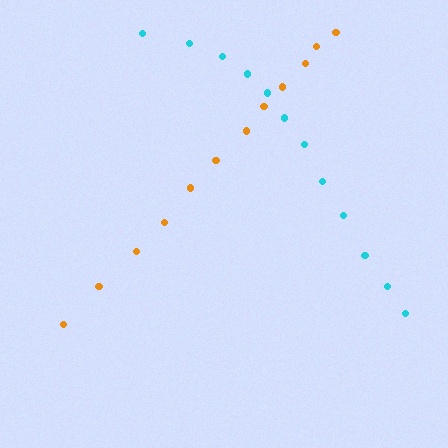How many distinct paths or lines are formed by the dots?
There are 2 distinct paths.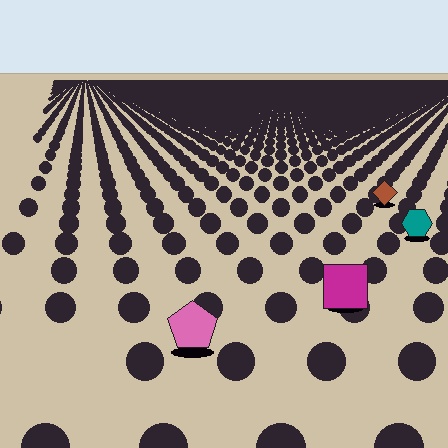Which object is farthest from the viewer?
The brown diamond is farthest from the viewer. It appears smaller and the ground texture around it is denser.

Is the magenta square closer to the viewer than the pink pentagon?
No. The pink pentagon is closer — you can tell from the texture gradient: the ground texture is coarser near it.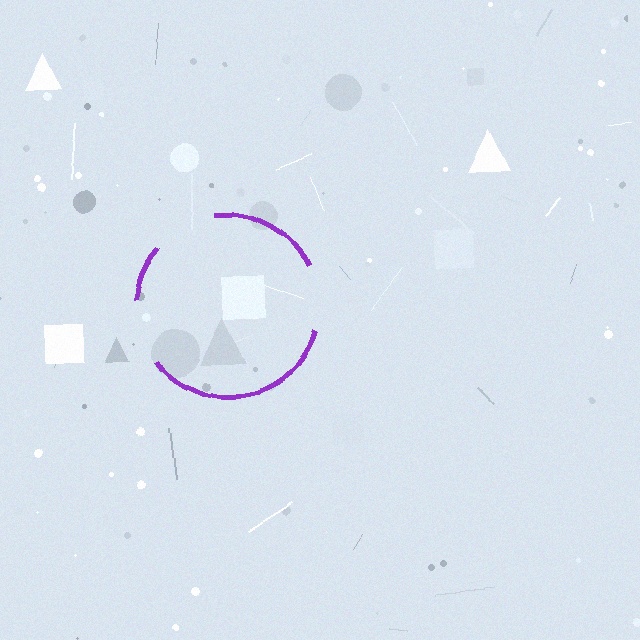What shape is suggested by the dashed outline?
The dashed outline suggests a circle.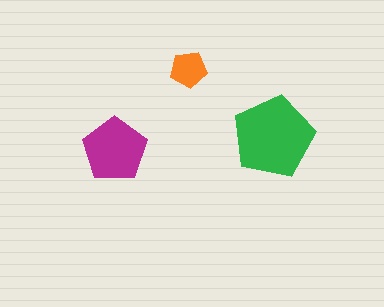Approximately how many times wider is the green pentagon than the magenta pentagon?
About 1.5 times wider.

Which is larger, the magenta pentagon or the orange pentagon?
The magenta one.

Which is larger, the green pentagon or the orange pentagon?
The green one.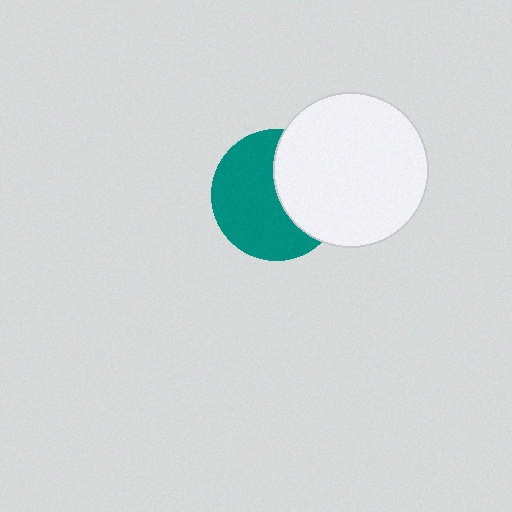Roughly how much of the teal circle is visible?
About half of it is visible (roughly 60%).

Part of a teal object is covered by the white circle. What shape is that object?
It is a circle.